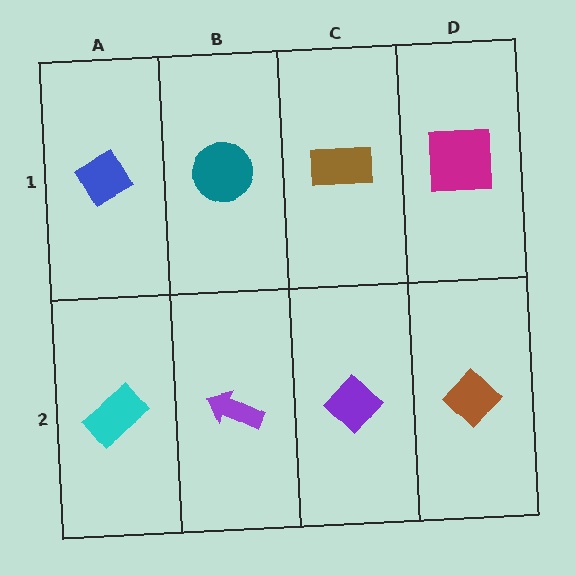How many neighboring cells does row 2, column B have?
3.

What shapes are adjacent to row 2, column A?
A blue diamond (row 1, column A), a purple arrow (row 2, column B).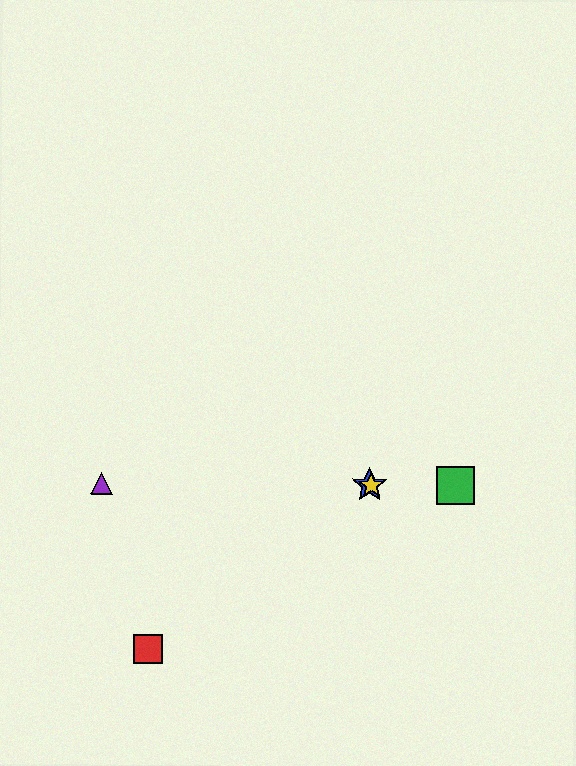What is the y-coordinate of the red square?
The red square is at y≈649.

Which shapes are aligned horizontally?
The blue star, the green square, the yellow star, the purple triangle are aligned horizontally.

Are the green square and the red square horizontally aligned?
No, the green square is at y≈486 and the red square is at y≈649.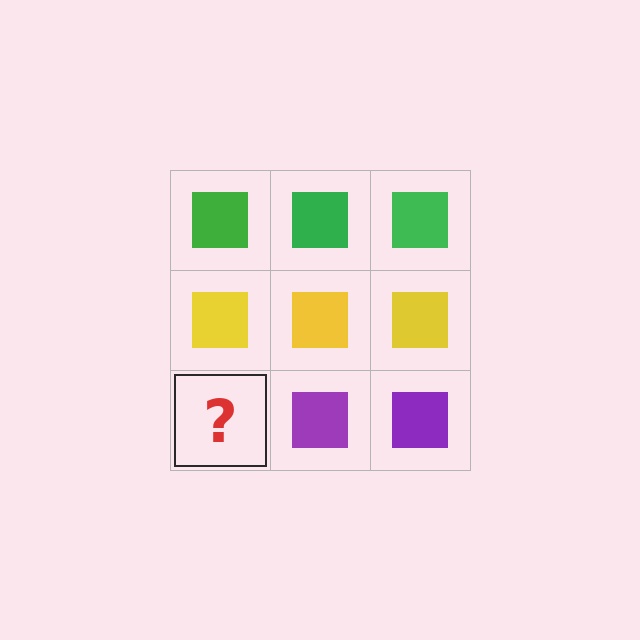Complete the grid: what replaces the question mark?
The question mark should be replaced with a purple square.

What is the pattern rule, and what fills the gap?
The rule is that each row has a consistent color. The gap should be filled with a purple square.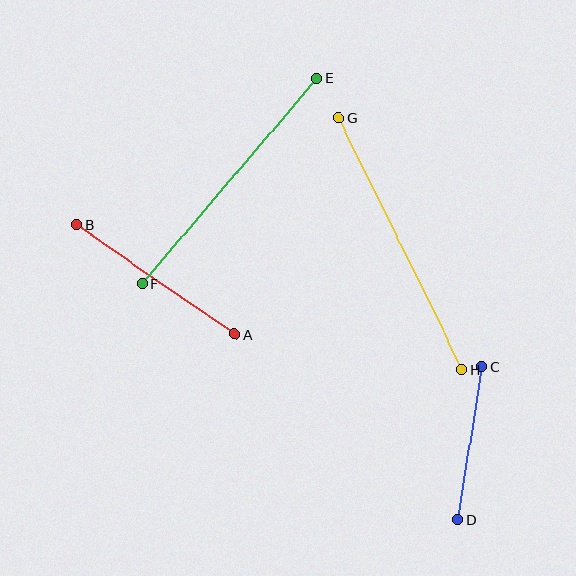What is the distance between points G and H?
The distance is approximately 280 pixels.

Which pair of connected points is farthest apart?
Points G and H are farthest apart.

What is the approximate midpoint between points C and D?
The midpoint is at approximately (470, 443) pixels.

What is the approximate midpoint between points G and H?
The midpoint is at approximately (400, 244) pixels.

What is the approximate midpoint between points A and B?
The midpoint is at approximately (155, 280) pixels.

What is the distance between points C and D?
The distance is approximately 155 pixels.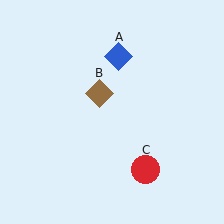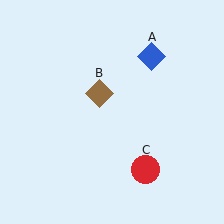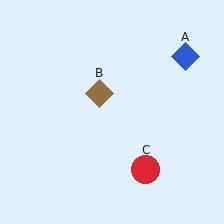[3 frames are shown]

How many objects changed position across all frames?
1 object changed position: blue diamond (object A).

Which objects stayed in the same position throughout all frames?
Brown diamond (object B) and red circle (object C) remained stationary.